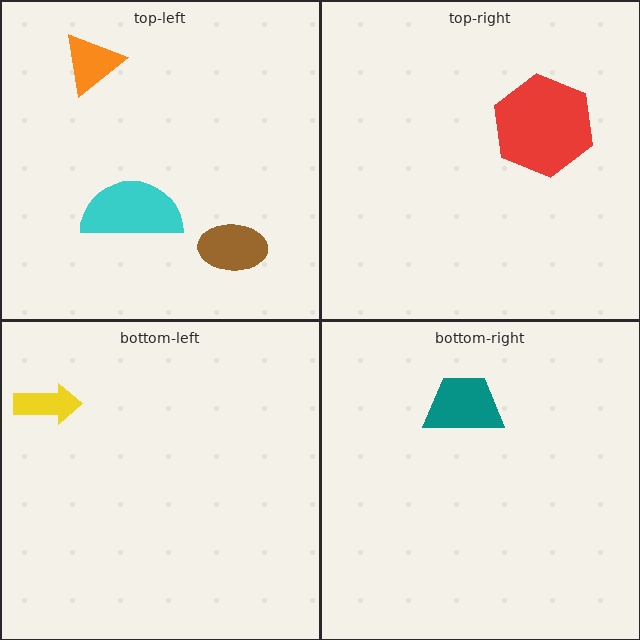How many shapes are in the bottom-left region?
1.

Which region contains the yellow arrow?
The bottom-left region.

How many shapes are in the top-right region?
1.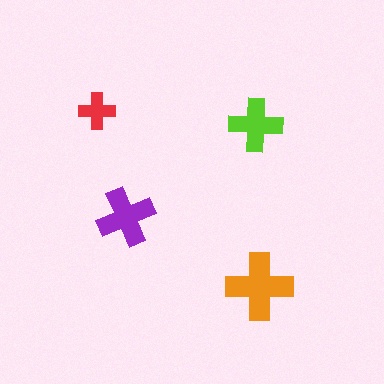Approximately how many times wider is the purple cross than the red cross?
About 1.5 times wider.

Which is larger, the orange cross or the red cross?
The orange one.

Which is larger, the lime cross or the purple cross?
The purple one.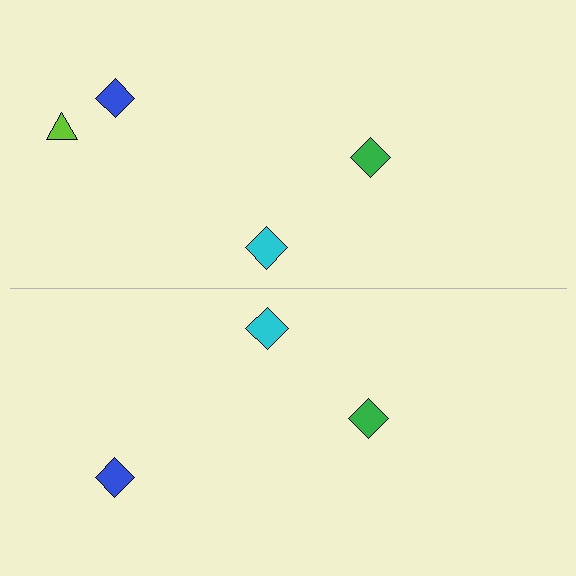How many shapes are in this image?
There are 7 shapes in this image.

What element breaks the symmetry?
A lime triangle is missing from the bottom side.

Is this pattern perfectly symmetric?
No, the pattern is not perfectly symmetric. A lime triangle is missing from the bottom side.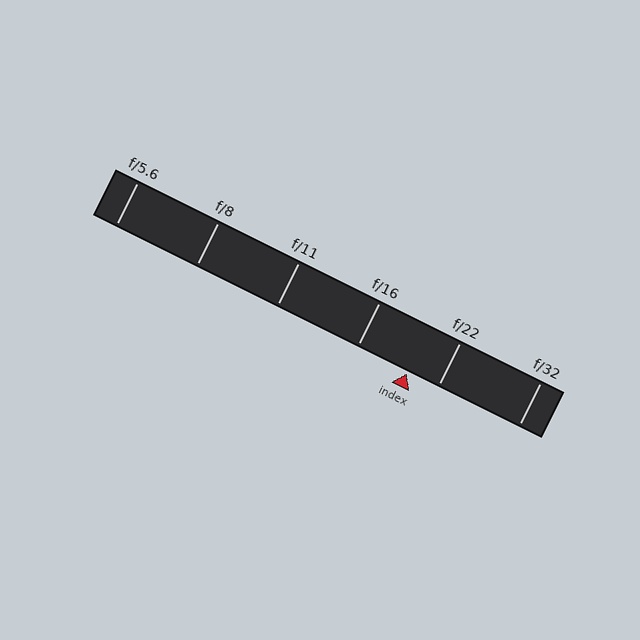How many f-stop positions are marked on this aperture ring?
There are 6 f-stop positions marked.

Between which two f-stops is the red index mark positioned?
The index mark is between f/16 and f/22.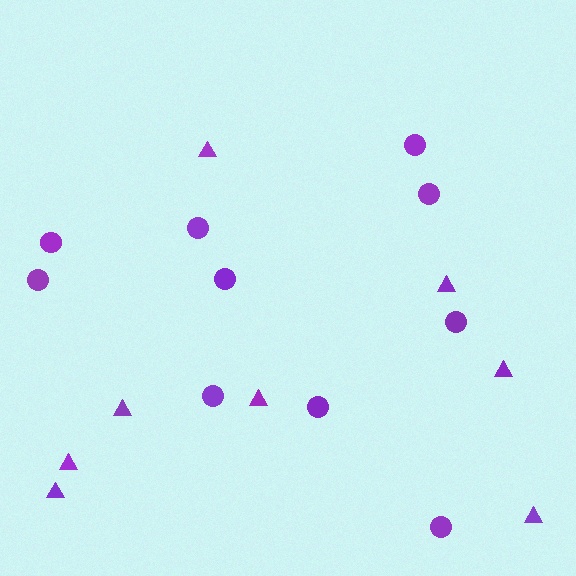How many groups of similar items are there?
There are 2 groups: one group of circles (10) and one group of triangles (8).